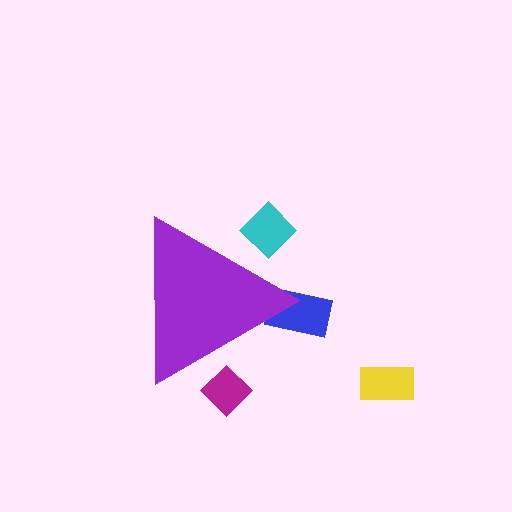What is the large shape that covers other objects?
A purple triangle.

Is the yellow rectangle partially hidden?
No, the yellow rectangle is fully visible.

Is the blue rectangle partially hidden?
Yes, the blue rectangle is partially hidden behind the purple triangle.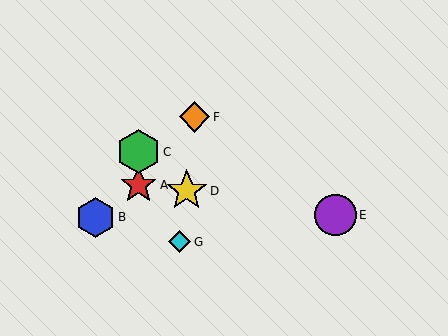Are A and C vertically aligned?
Yes, both are at x≈138.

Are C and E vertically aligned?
No, C is at x≈138 and E is at x≈336.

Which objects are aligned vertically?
Objects A, C are aligned vertically.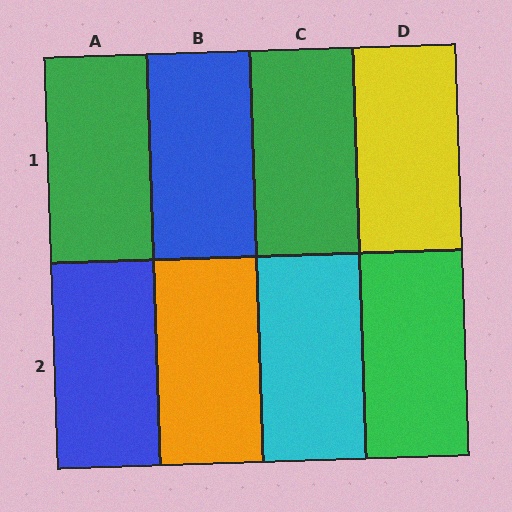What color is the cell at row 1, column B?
Blue.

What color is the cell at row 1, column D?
Yellow.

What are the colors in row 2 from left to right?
Blue, orange, cyan, green.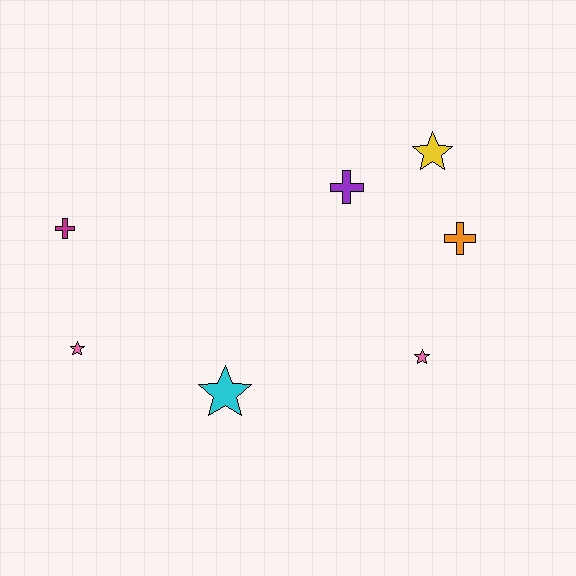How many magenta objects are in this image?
There is 1 magenta object.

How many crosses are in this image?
There are 3 crosses.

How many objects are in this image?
There are 7 objects.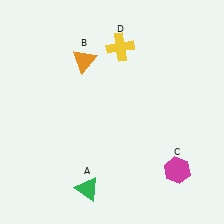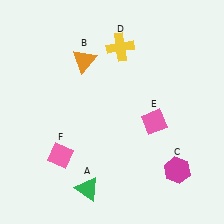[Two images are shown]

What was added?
A pink diamond (E), a pink diamond (F) were added in Image 2.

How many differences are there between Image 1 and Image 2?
There are 2 differences between the two images.